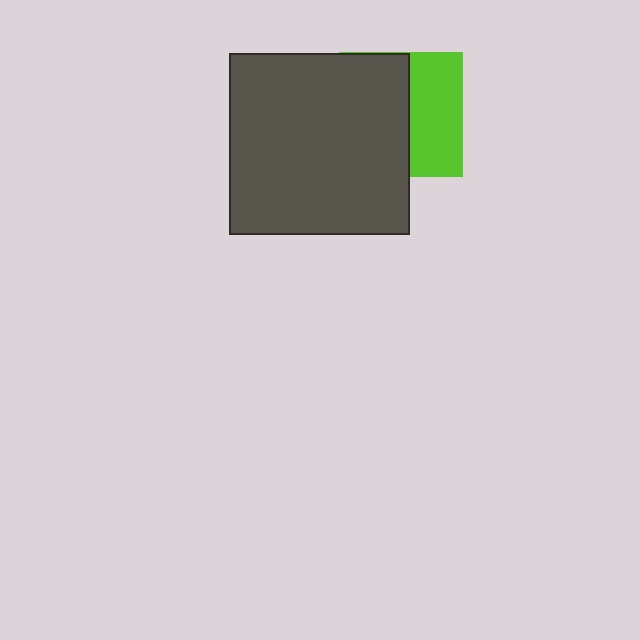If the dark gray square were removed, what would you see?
You would see the complete lime square.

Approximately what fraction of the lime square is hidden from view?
Roughly 56% of the lime square is hidden behind the dark gray square.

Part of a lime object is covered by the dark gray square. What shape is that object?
It is a square.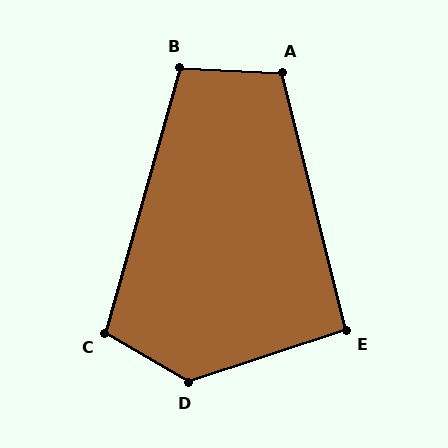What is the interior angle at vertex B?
Approximately 103 degrees (obtuse).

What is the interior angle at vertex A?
Approximately 106 degrees (obtuse).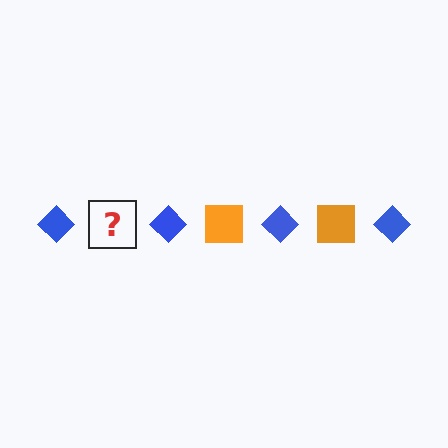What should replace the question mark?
The question mark should be replaced with an orange square.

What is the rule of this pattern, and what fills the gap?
The rule is that the pattern alternates between blue diamond and orange square. The gap should be filled with an orange square.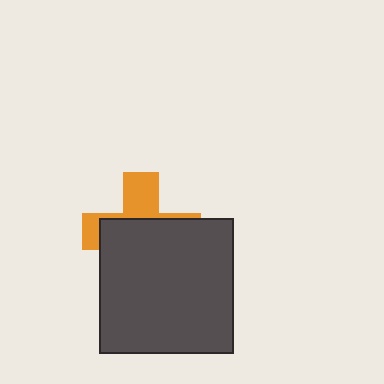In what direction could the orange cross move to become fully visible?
The orange cross could move up. That would shift it out from behind the dark gray rectangle entirely.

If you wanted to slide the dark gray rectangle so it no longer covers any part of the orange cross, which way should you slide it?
Slide it down — that is the most direct way to separate the two shapes.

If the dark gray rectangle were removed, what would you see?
You would see the complete orange cross.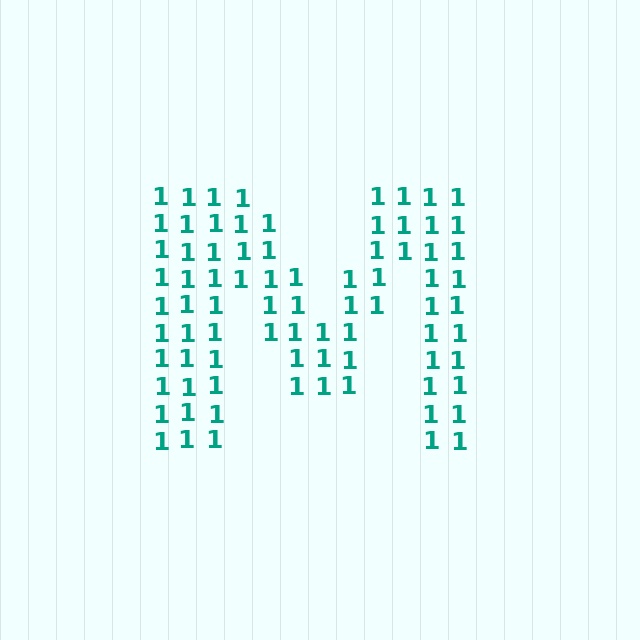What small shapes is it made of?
It is made of small digit 1's.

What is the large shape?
The large shape is the letter M.